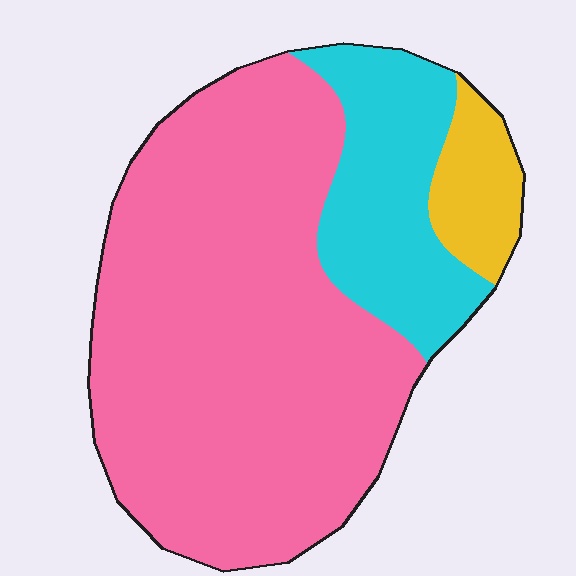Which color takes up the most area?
Pink, at roughly 70%.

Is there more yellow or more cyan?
Cyan.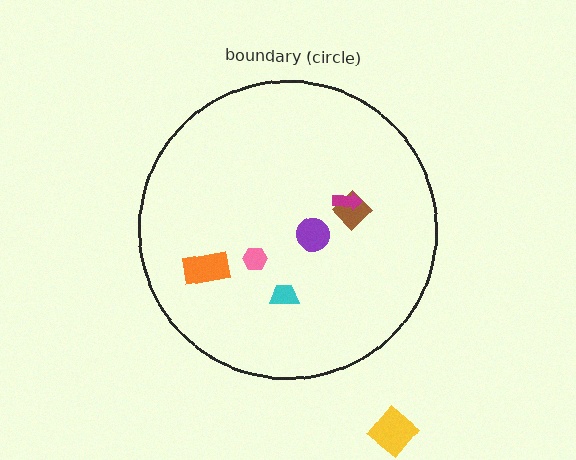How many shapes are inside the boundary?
6 inside, 1 outside.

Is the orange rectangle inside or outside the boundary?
Inside.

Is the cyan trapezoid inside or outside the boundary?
Inside.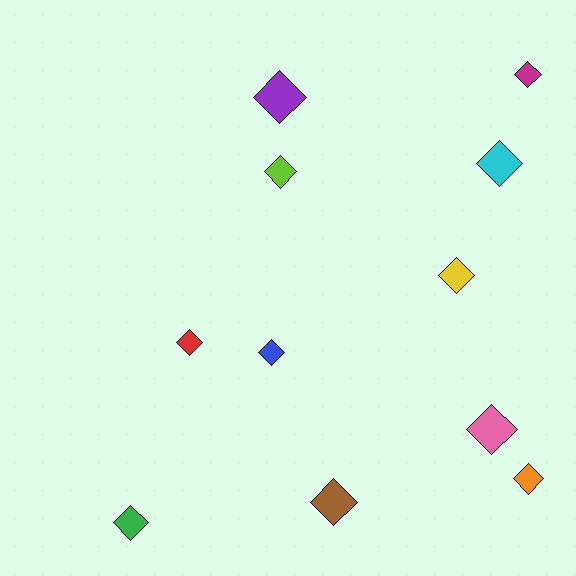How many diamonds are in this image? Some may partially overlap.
There are 11 diamonds.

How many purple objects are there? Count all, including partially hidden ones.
There is 1 purple object.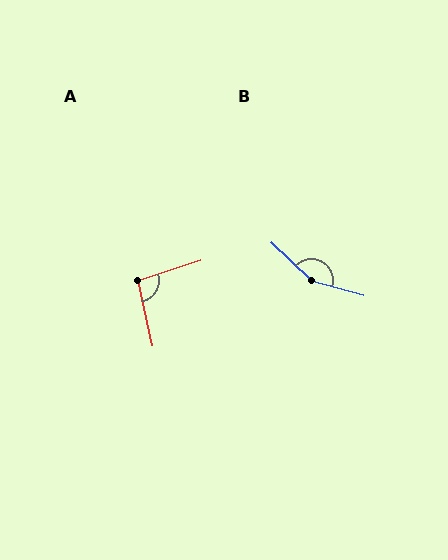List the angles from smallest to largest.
A (95°), B (152°).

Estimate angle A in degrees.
Approximately 95 degrees.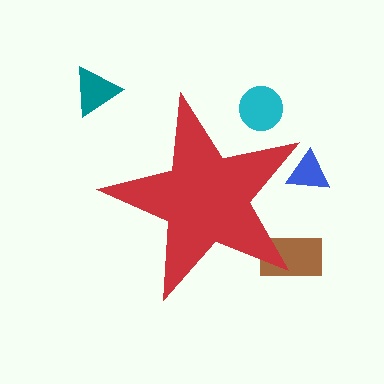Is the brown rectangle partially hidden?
Yes, the brown rectangle is partially hidden behind the red star.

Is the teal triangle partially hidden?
No, the teal triangle is fully visible.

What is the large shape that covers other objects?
A red star.